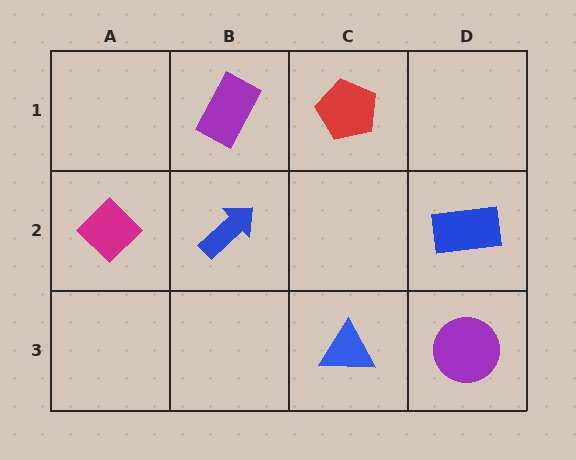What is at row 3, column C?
A blue triangle.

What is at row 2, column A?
A magenta diamond.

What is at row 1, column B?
A purple rectangle.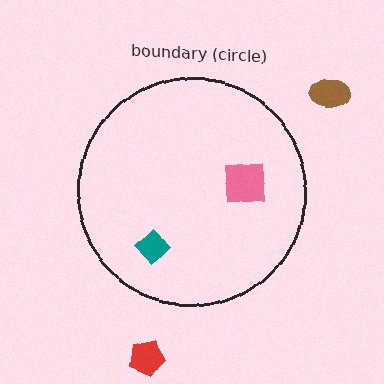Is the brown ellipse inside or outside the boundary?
Outside.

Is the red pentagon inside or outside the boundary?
Outside.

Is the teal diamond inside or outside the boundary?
Inside.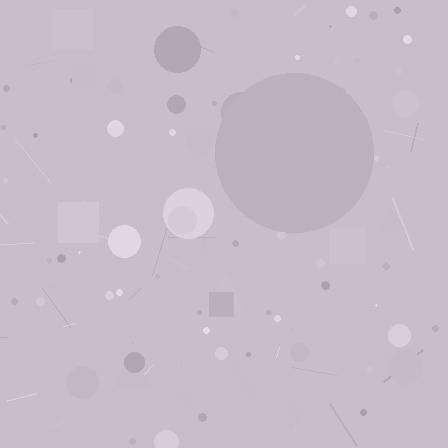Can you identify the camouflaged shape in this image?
The camouflaged shape is a circle.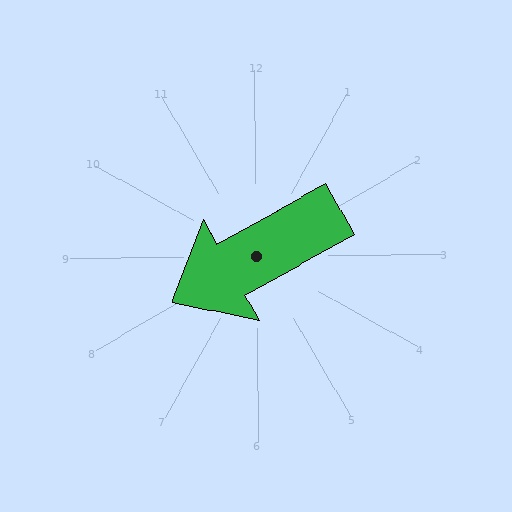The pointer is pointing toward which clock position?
Roughly 8 o'clock.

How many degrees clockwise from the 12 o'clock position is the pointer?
Approximately 242 degrees.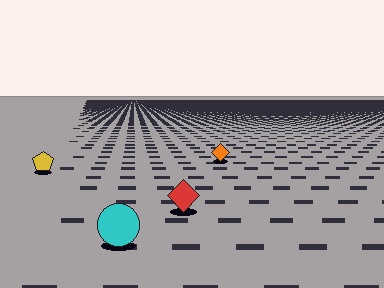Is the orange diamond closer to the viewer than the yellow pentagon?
No. The yellow pentagon is closer — you can tell from the texture gradient: the ground texture is coarser near it.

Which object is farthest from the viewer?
The orange diamond is farthest from the viewer. It appears smaller and the ground texture around it is denser.